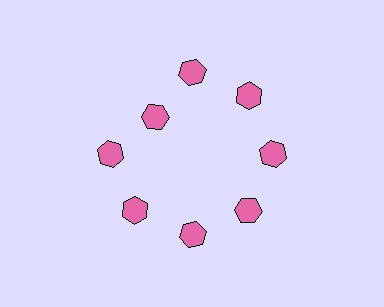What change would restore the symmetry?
The symmetry would be restored by moving it outward, back onto the ring so that all 8 hexagons sit at equal angles and equal distance from the center.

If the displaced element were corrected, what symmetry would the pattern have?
It would have 8-fold rotational symmetry — the pattern would map onto itself every 45 degrees.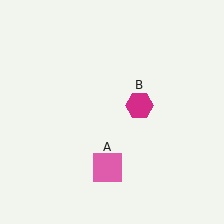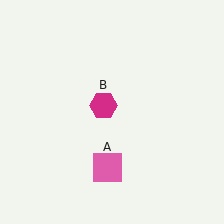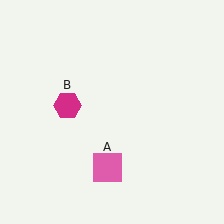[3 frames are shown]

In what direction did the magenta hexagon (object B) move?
The magenta hexagon (object B) moved left.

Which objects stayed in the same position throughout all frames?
Pink square (object A) remained stationary.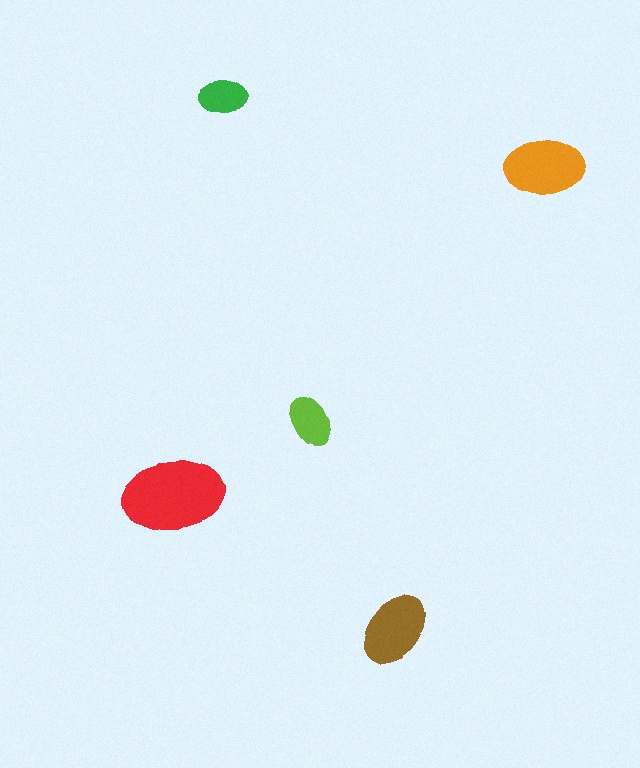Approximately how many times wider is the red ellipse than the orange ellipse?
About 1.5 times wider.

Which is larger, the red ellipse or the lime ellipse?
The red one.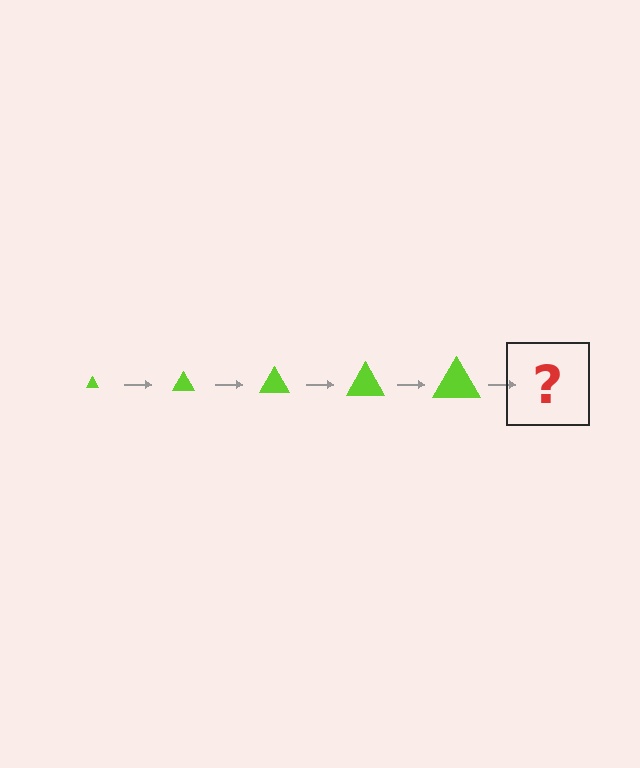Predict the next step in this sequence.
The next step is a lime triangle, larger than the previous one.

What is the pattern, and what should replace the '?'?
The pattern is that the triangle gets progressively larger each step. The '?' should be a lime triangle, larger than the previous one.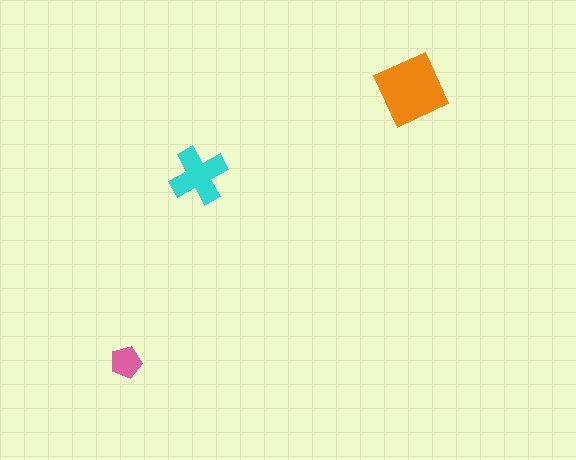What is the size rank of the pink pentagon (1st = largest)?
3rd.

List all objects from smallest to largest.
The pink pentagon, the cyan cross, the orange diamond.